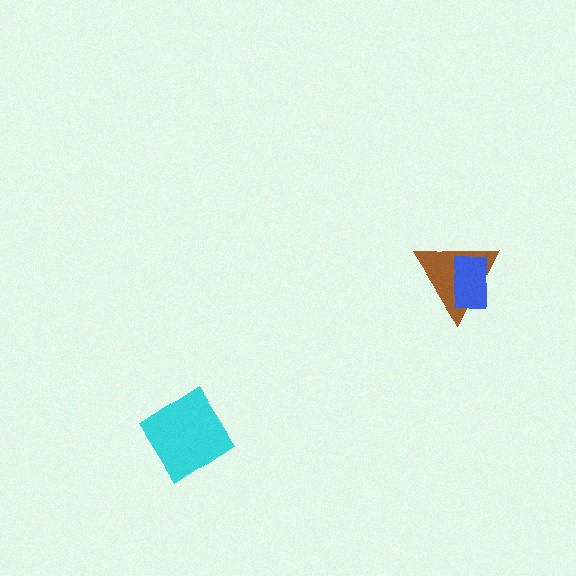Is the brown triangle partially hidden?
Yes, it is partially covered by another shape.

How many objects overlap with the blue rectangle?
1 object overlaps with the blue rectangle.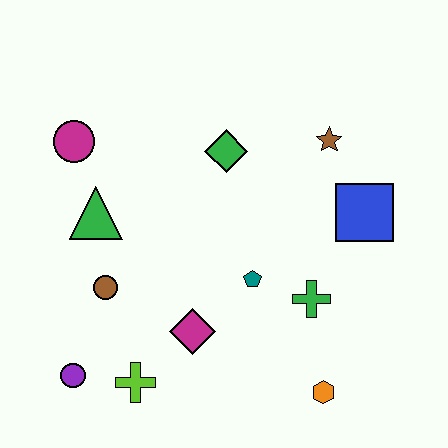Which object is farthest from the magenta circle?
The orange hexagon is farthest from the magenta circle.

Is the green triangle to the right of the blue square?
No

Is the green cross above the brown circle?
No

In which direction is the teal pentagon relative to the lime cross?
The teal pentagon is to the right of the lime cross.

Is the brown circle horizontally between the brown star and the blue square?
No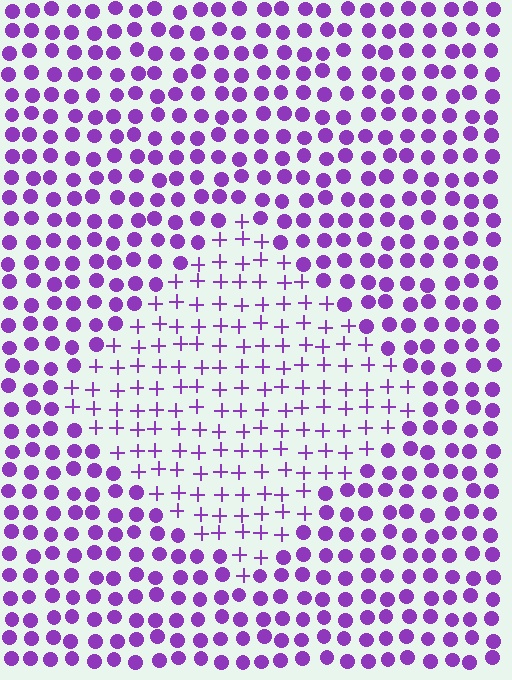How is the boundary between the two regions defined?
The boundary is defined by a change in element shape: plus signs inside vs. circles outside. All elements share the same color and spacing.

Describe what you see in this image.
The image is filled with small purple elements arranged in a uniform grid. A diamond-shaped region contains plus signs, while the surrounding area contains circles. The boundary is defined purely by the change in element shape.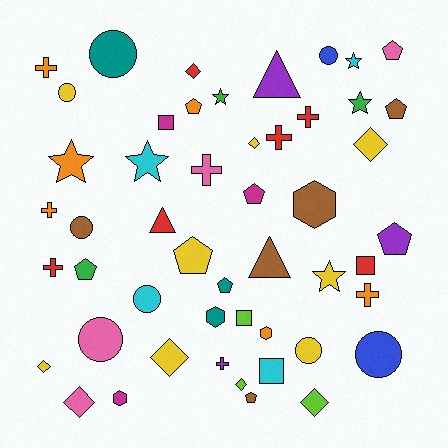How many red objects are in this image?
There are 6 red objects.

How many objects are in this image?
There are 50 objects.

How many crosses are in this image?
There are 8 crosses.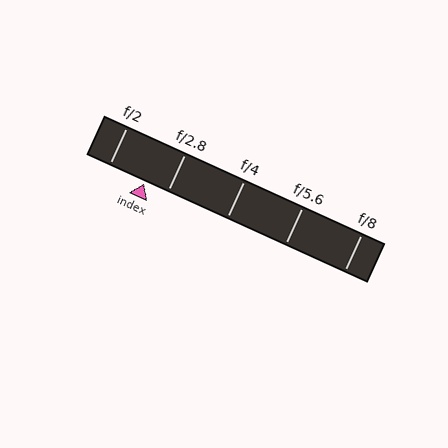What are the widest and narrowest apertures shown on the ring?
The widest aperture shown is f/2 and the narrowest is f/8.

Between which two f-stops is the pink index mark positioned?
The index mark is between f/2 and f/2.8.